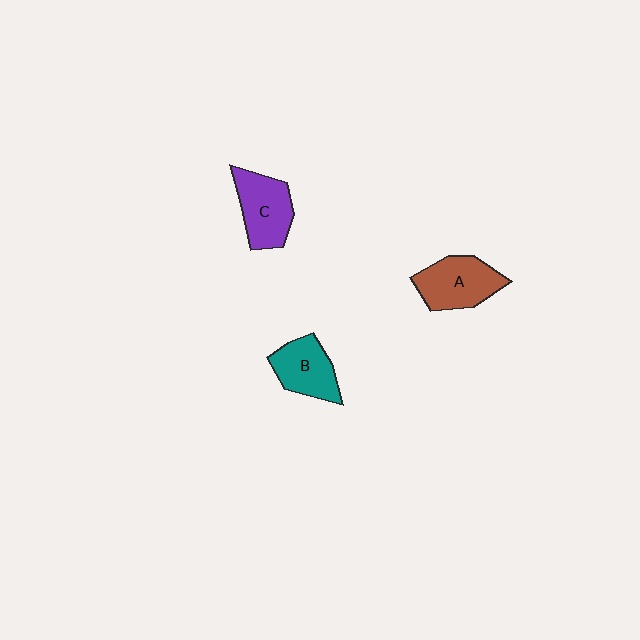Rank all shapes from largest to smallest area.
From largest to smallest: A (brown), C (purple), B (teal).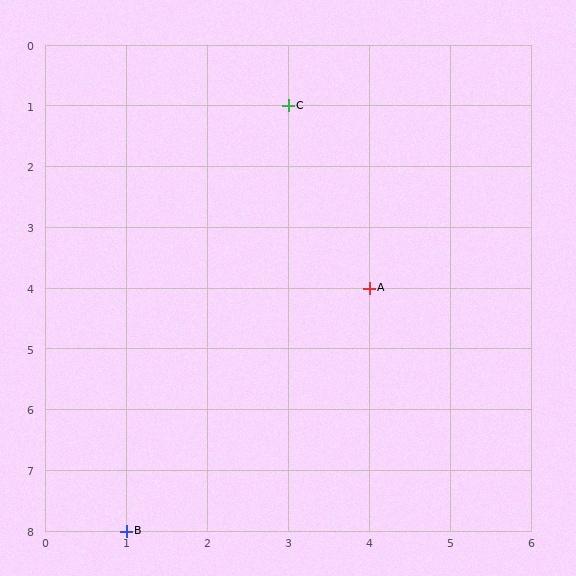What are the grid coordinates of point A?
Point A is at grid coordinates (4, 4).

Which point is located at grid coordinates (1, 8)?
Point B is at (1, 8).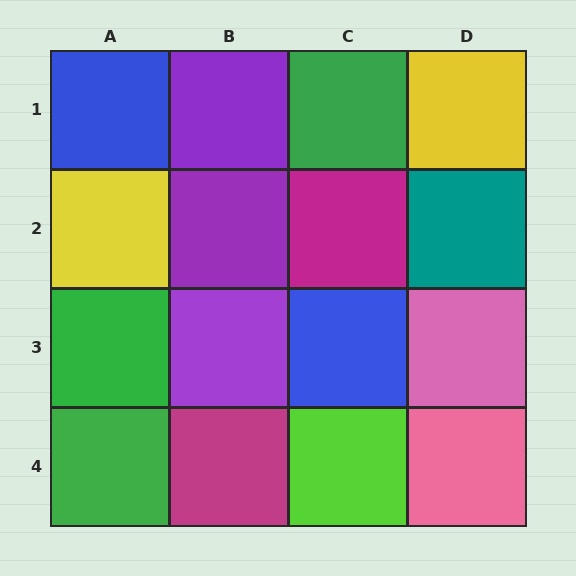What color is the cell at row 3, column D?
Pink.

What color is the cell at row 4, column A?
Green.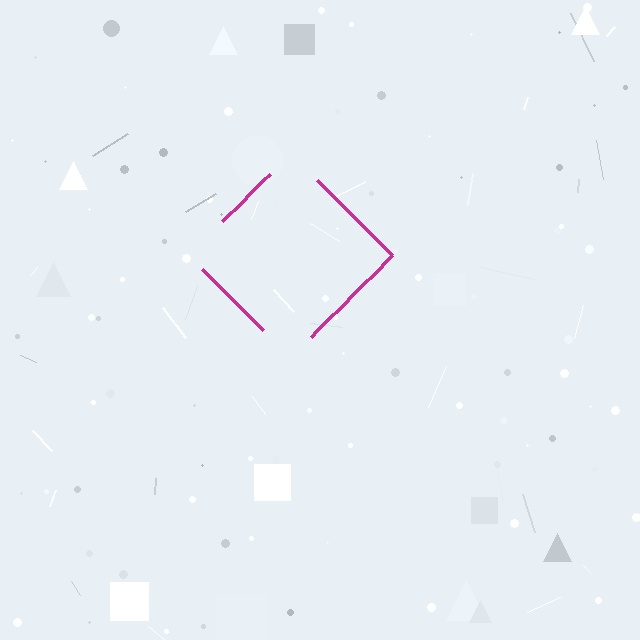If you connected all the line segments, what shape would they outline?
They would outline a diamond.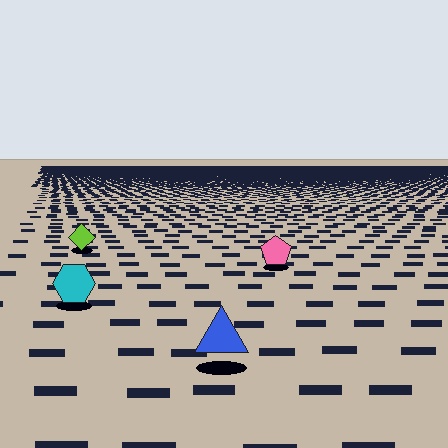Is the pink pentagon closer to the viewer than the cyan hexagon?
No. The cyan hexagon is closer — you can tell from the texture gradient: the ground texture is coarser near it.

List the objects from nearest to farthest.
From nearest to farthest: the blue triangle, the cyan hexagon, the pink pentagon, the lime diamond.